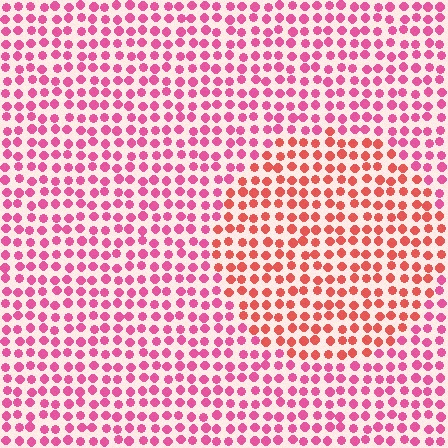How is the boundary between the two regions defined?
The boundary is defined purely by a slight shift in hue (about 32 degrees). Spacing, size, and orientation are identical on both sides.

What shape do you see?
I see a circle.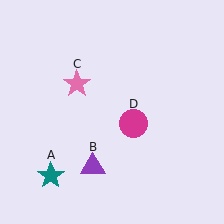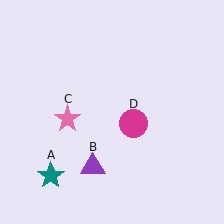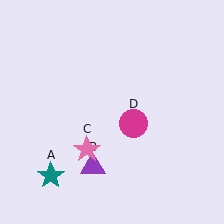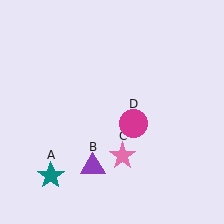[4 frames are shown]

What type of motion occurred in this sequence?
The pink star (object C) rotated counterclockwise around the center of the scene.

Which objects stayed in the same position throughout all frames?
Teal star (object A) and purple triangle (object B) and magenta circle (object D) remained stationary.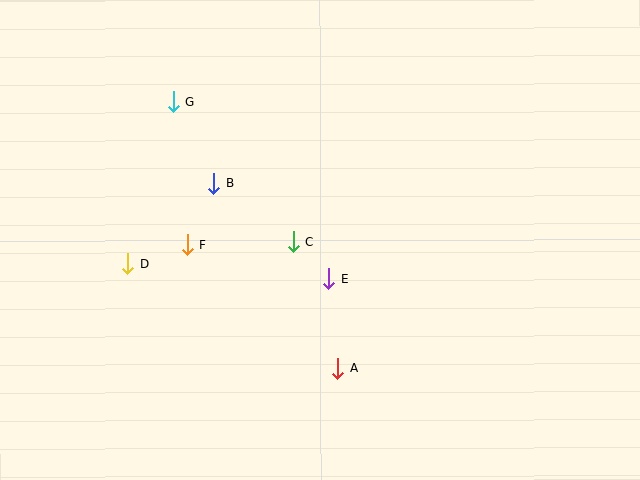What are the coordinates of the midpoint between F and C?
The midpoint between F and C is at (240, 244).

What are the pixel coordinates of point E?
Point E is at (329, 279).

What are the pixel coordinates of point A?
Point A is at (338, 368).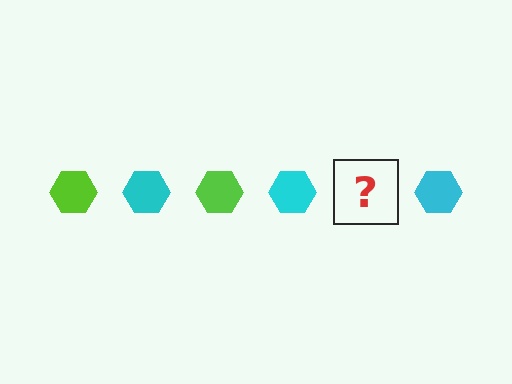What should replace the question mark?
The question mark should be replaced with a lime hexagon.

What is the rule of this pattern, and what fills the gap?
The rule is that the pattern cycles through lime, cyan hexagons. The gap should be filled with a lime hexagon.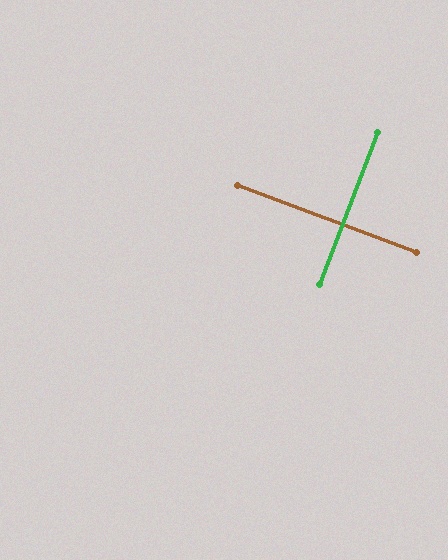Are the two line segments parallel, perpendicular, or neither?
Perpendicular — they meet at approximately 89°.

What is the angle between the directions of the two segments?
Approximately 89 degrees.